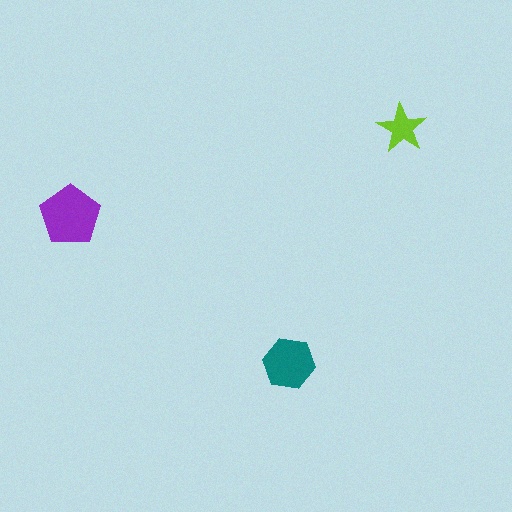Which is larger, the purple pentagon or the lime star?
The purple pentagon.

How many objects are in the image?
There are 3 objects in the image.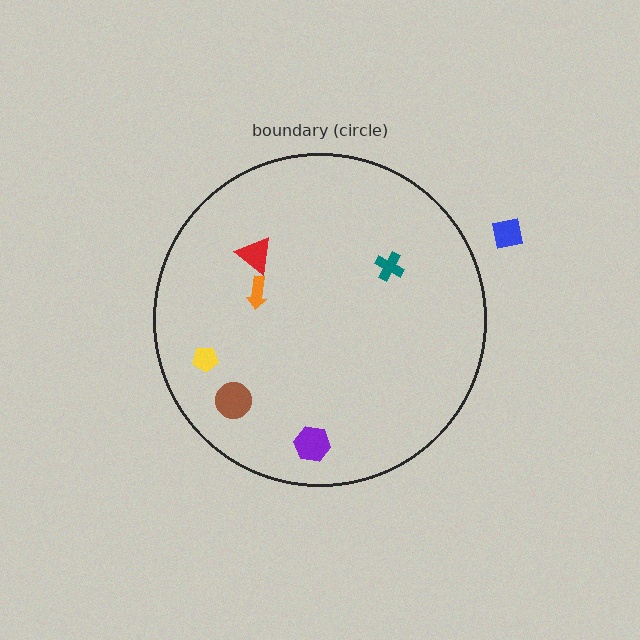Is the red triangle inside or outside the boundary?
Inside.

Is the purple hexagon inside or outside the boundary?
Inside.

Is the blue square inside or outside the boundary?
Outside.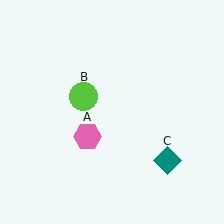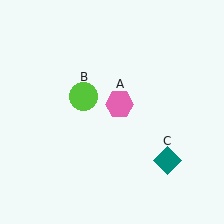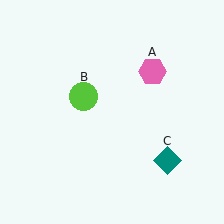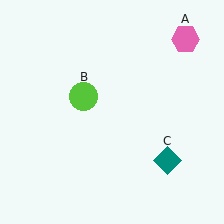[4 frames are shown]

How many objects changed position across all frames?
1 object changed position: pink hexagon (object A).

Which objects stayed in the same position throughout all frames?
Lime circle (object B) and teal diamond (object C) remained stationary.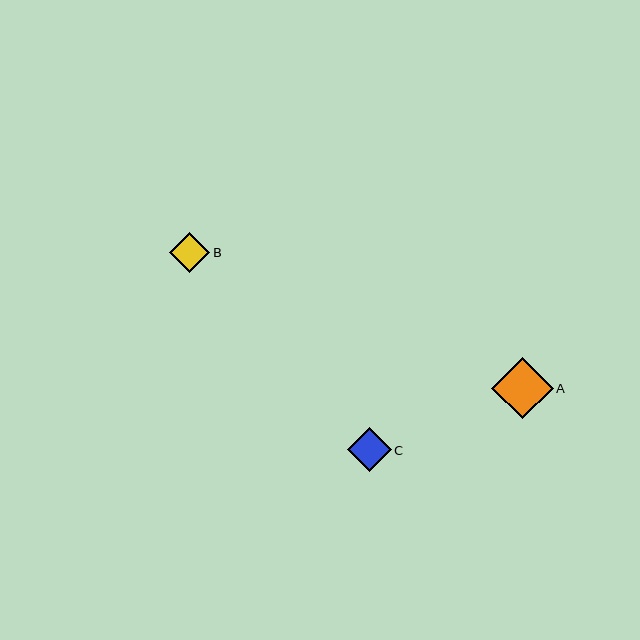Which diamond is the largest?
Diamond A is the largest with a size of approximately 61 pixels.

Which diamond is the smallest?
Diamond B is the smallest with a size of approximately 40 pixels.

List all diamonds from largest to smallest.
From largest to smallest: A, C, B.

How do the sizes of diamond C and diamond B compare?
Diamond C and diamond B are approximately the same size.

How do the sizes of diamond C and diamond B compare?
Diamond C and diamond B are approximately the same size.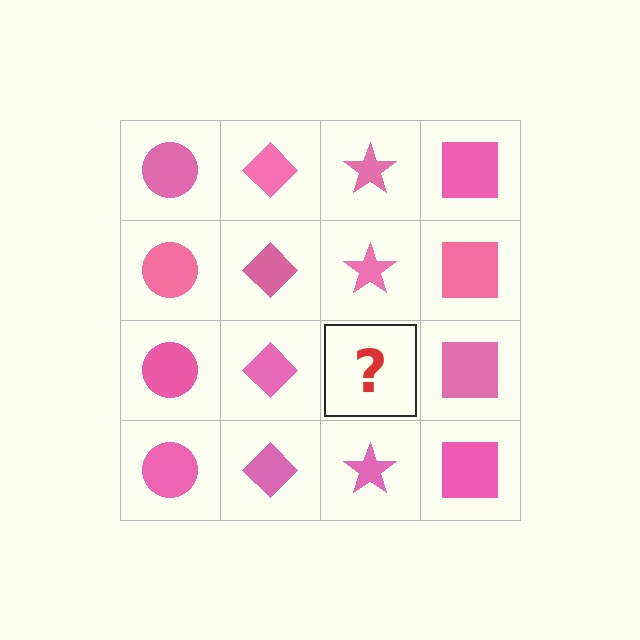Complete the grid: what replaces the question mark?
The question mark should be replaced with a pink star.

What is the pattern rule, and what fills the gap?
The rule is that each column has a consistent shape. The gap should be filled with a pink star.